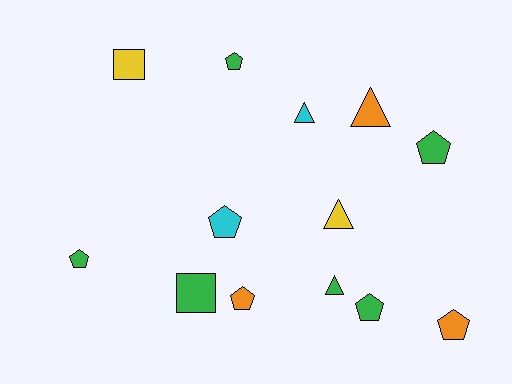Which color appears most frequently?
Green, with 6 objects.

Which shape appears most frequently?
Pentagon, with 7 objects.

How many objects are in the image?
There are 13 objects.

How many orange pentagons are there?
There are 2 orange pentagons.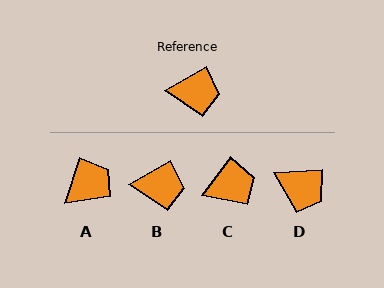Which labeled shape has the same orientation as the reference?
B.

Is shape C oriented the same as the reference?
No, it is off by about 23 degrees.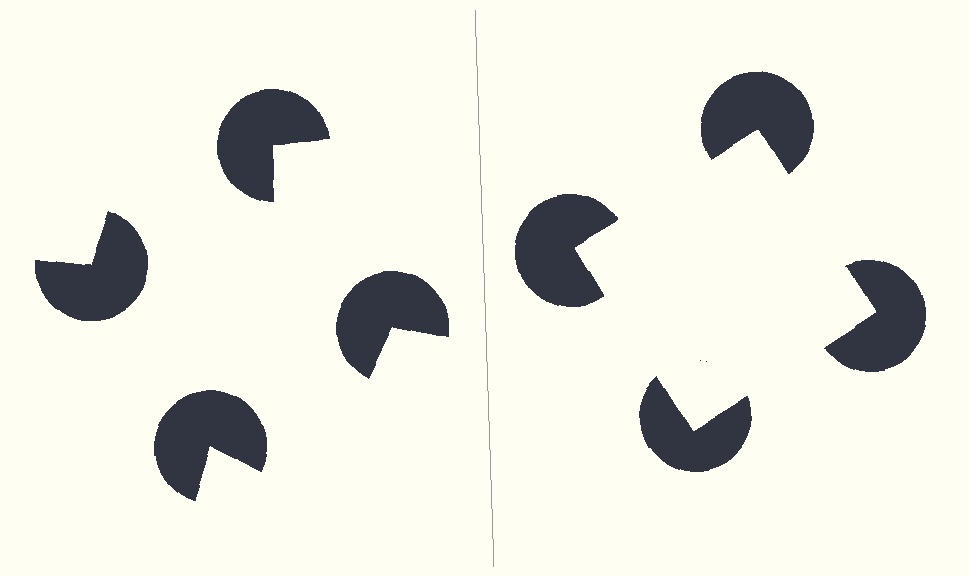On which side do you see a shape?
An illusory square appears on the right side. On the left side the wedge cuts are rotated, so no coherent shape forms.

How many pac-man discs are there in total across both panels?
8 — 4 on each side.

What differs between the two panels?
The pac-man discs are positioned identically on both sides; only the wedge orientations differ. On the right they align to a square; on the left they are misaligned.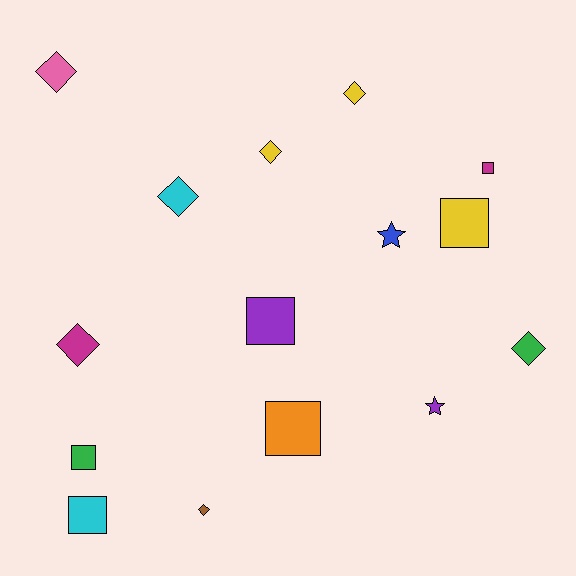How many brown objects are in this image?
There is 1 brown object.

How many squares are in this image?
There are 6 squares.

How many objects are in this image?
There are 15 objects.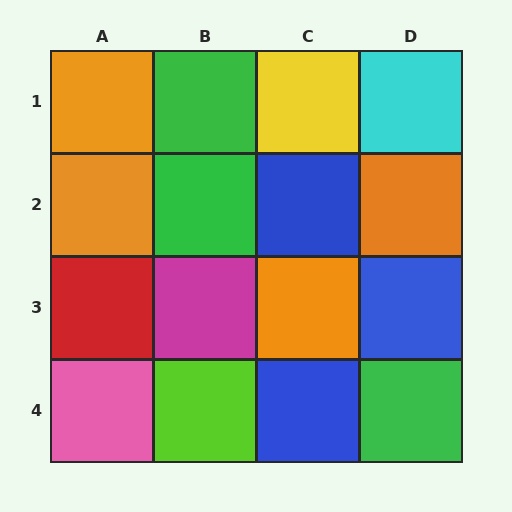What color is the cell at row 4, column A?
Pink.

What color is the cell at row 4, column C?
Blue.